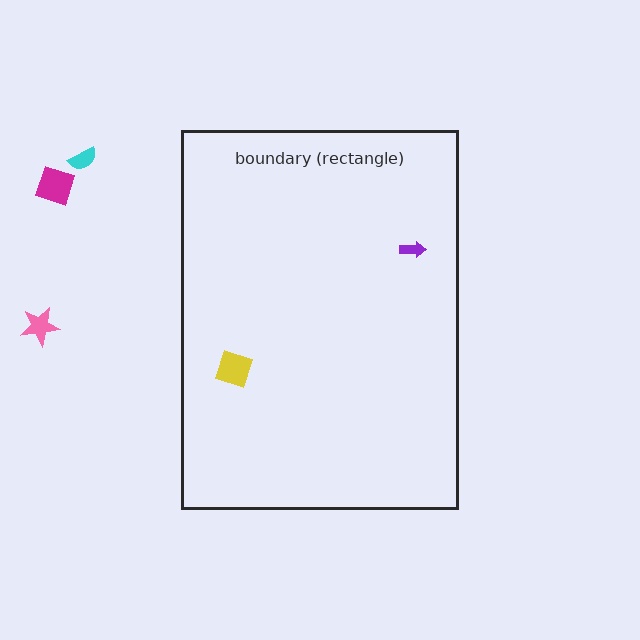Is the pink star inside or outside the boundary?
Outside.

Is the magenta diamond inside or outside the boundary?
Outside.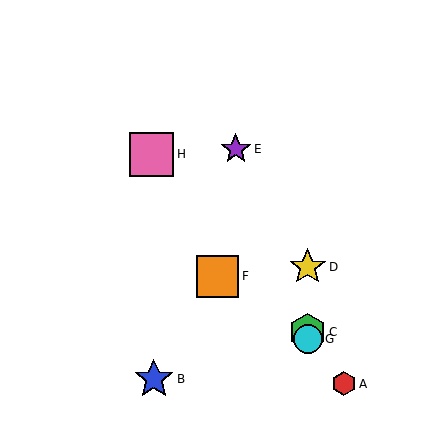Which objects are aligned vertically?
Objects C, D, G are aligned vertically.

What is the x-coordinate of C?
Object C is at x≈308.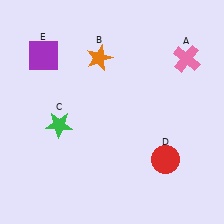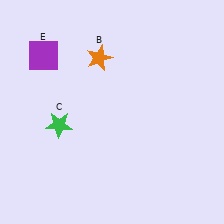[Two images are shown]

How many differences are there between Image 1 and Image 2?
There are 2 differences between the two images.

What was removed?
The red circle (D), the pink cross (A) were removed in Image 2.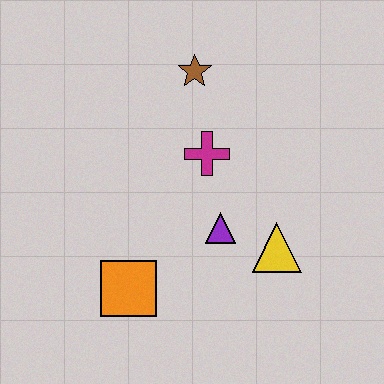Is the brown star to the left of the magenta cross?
Yes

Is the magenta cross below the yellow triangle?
No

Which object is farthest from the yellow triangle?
The brown star is farthest from the yellow triangle.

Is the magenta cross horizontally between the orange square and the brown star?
No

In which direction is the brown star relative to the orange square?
The brown star is above the orange square.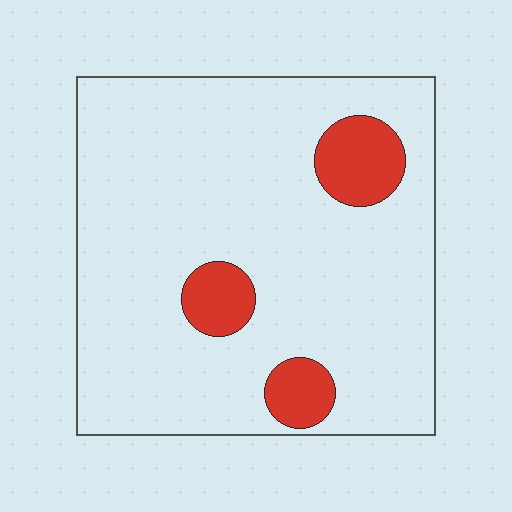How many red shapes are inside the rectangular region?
3.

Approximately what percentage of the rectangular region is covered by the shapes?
Approximately 10%.